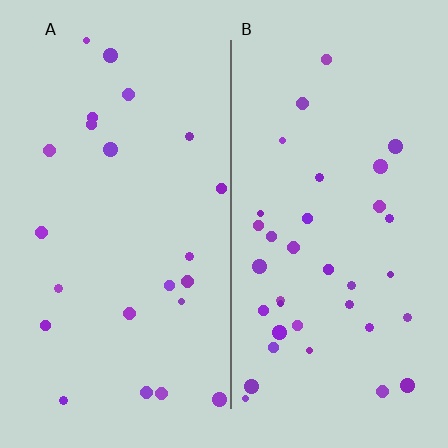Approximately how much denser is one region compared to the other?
Approximately 1.6× — region B over region A.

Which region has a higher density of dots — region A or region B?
B (the right).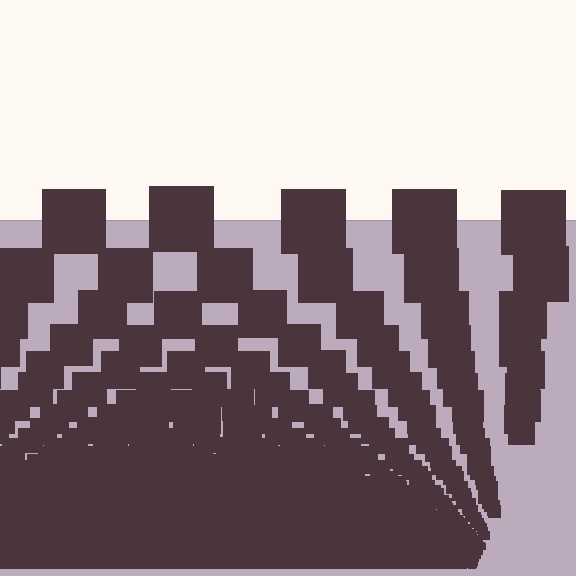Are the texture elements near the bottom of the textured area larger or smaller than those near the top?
Smaller. The gradient is inverted — elements near the bottom are smaller and denser.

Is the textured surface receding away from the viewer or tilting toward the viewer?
The surface appears to tilt toward the viewer. Texture elements get larger and sparser toward the top.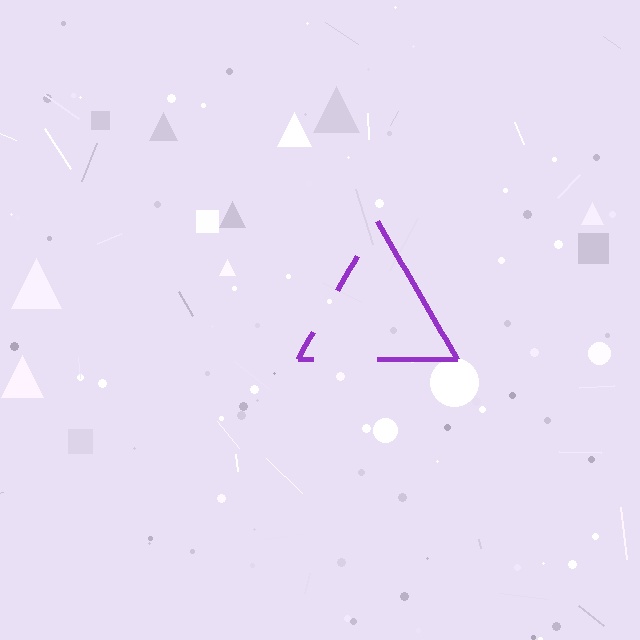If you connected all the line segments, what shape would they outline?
They would outline a triangle.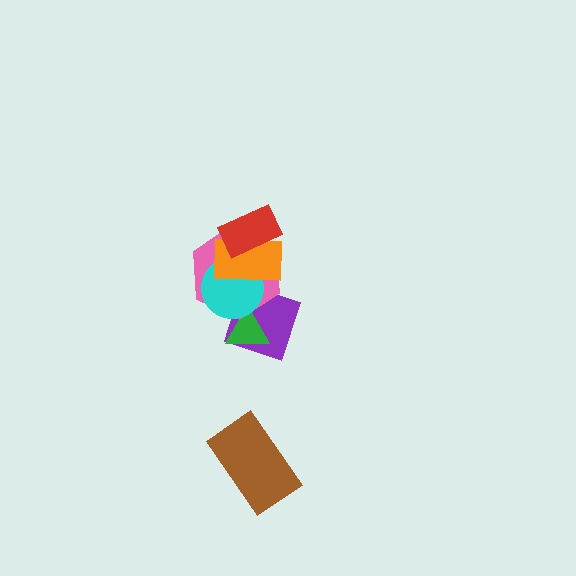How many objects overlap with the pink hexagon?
5 objects overlap with the pink hexagon.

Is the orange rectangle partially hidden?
Yes, it is partially covered by another shape.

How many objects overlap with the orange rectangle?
4 objects overlap with the orange rectangle.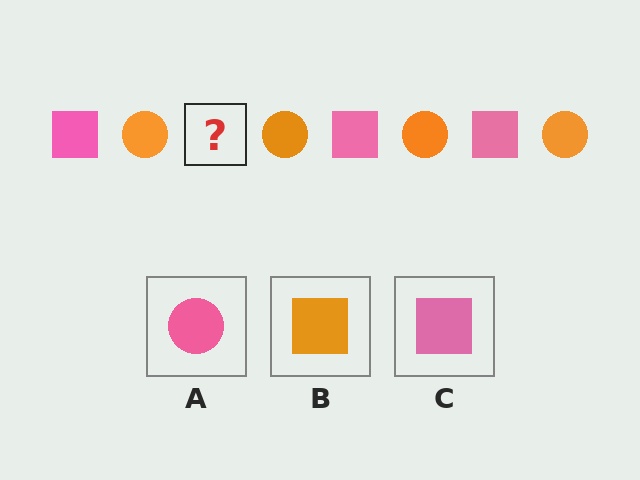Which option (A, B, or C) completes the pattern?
C.